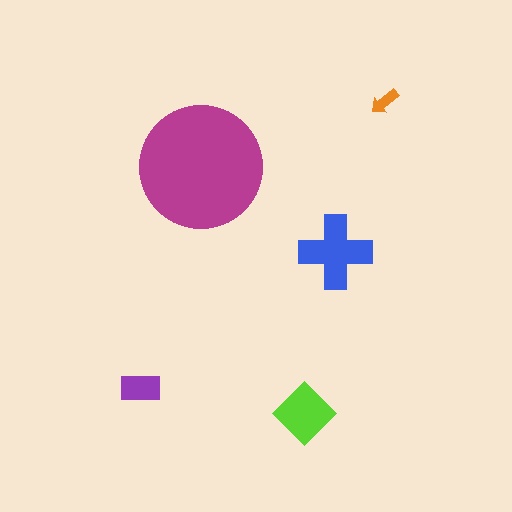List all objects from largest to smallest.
The magenta circle, the blue cross, the lime diamond, the purple rectangle, the orange arrow.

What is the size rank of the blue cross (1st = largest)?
2nd.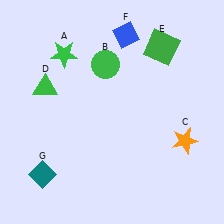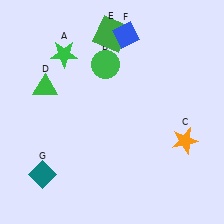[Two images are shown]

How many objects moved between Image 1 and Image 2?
1 object moved between the two images.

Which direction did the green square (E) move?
The green square (E) moved left.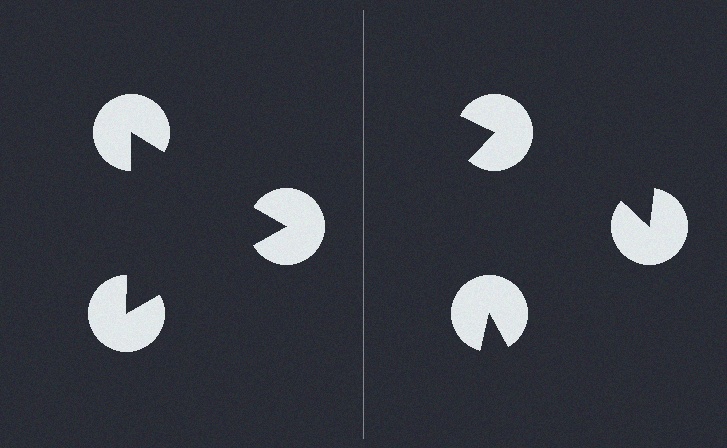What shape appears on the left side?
An illusory triangle.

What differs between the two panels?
The pac-man discs are positioned identically on both sides; only the wedge orientations differ. On the left they align to a triangle; on the right they are misaligned.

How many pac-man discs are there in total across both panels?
6 — 3 on each side.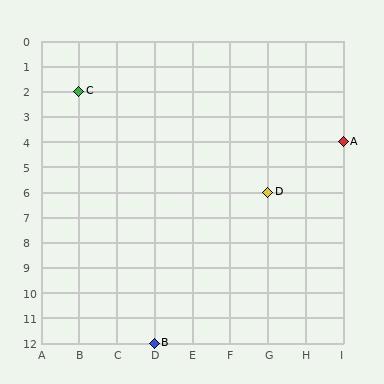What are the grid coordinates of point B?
Point B is at grid coordinates (D, 12).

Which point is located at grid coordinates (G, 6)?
Point D is at (G, 6).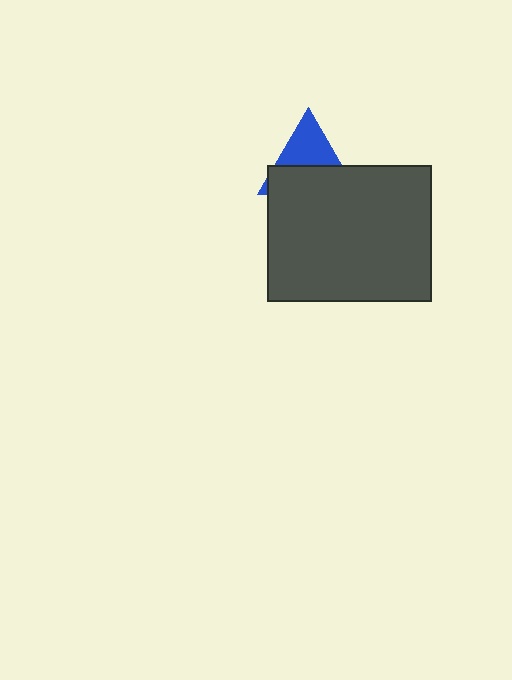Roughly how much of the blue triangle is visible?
About half of it is visible (roughly 46%).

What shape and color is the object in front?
The object in front is a dark gray rectangle.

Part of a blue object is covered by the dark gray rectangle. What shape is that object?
It is a triangle.